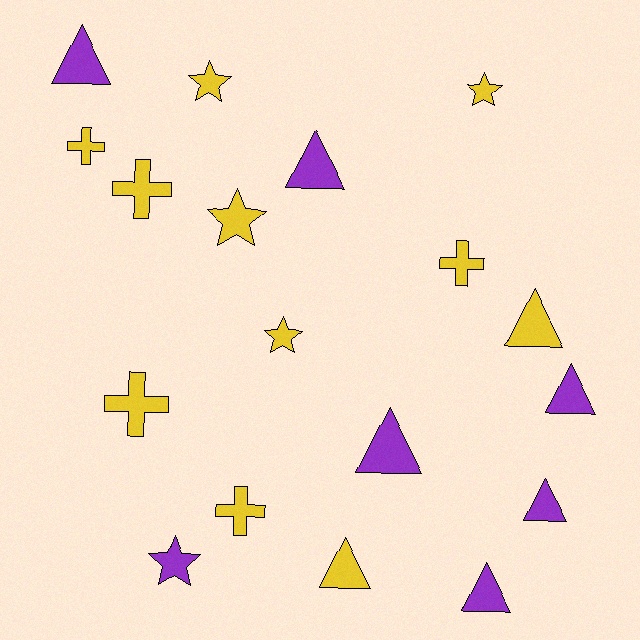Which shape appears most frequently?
Triangle, with 8 objects.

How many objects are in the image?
There are 18 objects.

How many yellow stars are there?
There are 4 yellow stars.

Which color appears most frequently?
Yellow, with 11 objects.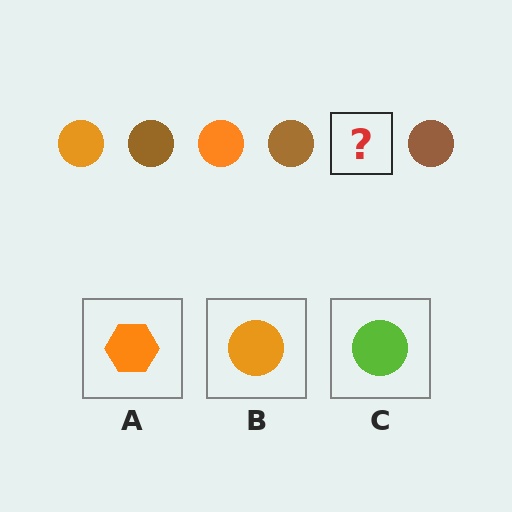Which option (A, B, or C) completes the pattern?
B.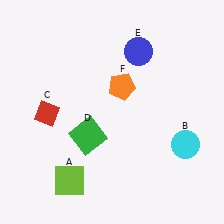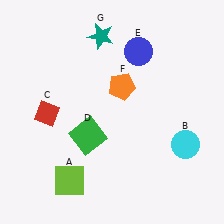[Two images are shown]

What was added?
A teal star (G) was added in Image 2.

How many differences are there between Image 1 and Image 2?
There is 1 difference between the two images.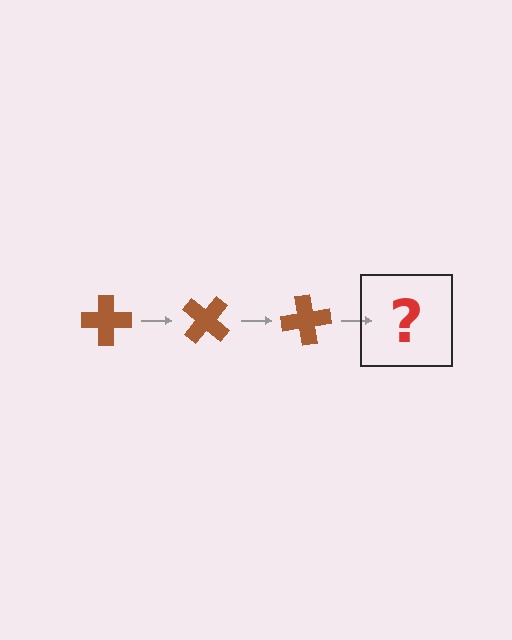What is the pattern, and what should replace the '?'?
The pattern is that the cross rotates 40 degrees each step. The '?' should be a brown cross rotated 120 degrees.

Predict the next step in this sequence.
The next step is a brown cross rotated 120 degrees.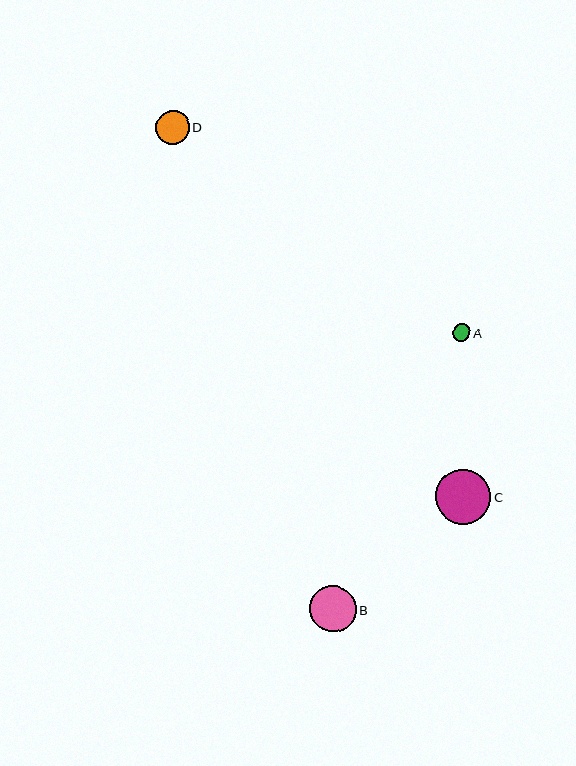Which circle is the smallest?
Circle A is the smallest with a size of approximately 18 pixels.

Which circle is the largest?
Circle C is the largest with a size of approximately 55 pixels.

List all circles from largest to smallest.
From largest to smallest: C, B, D, A.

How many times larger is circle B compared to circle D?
Circle B is approximately 1.4 times the size of circle D.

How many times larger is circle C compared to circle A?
Circle C is approximately 3.1 times the size of circle A.